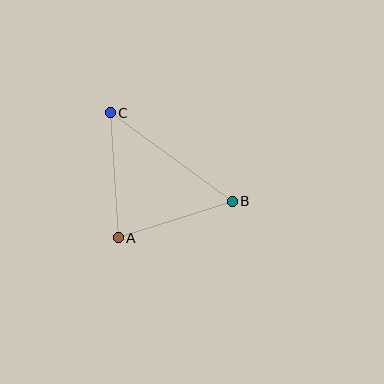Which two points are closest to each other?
Points A and B are closest to each other.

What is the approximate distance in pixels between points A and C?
The distance between A and C is approximately 125 pixels.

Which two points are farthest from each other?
Points B and C are farthest from each other.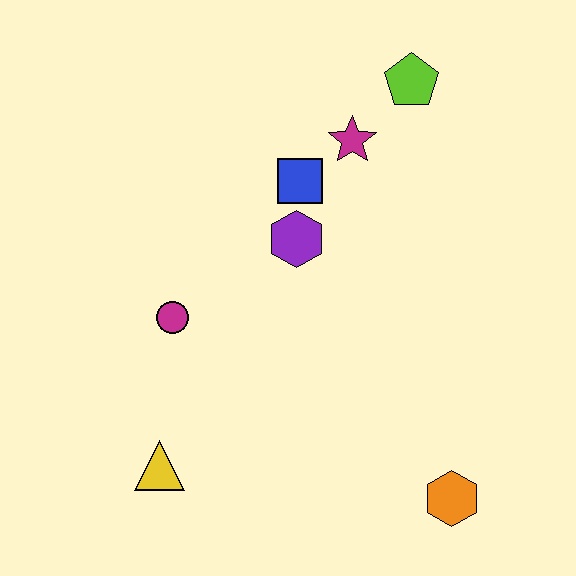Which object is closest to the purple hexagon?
The blue square is closest to the purple hexagon.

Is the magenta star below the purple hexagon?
No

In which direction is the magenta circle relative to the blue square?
The magenta circle is below the blue square.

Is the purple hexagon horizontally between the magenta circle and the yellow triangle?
No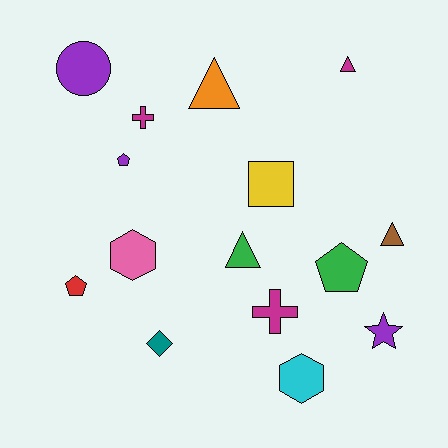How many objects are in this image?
There are 15 objects.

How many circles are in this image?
There is 1 circle.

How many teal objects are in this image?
There is 1 teal object.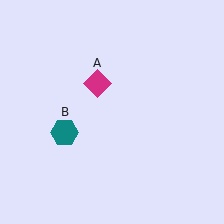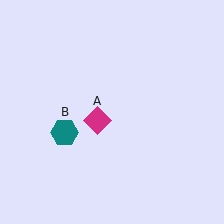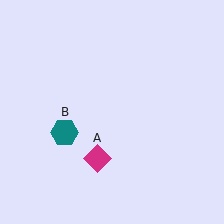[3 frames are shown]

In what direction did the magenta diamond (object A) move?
The magenta diamond (object A) moved down.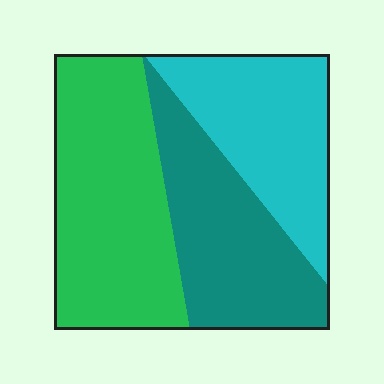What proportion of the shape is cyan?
Cyan takes up about one quarter (1/4) of the shape.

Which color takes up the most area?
Green, at roughly 40%.